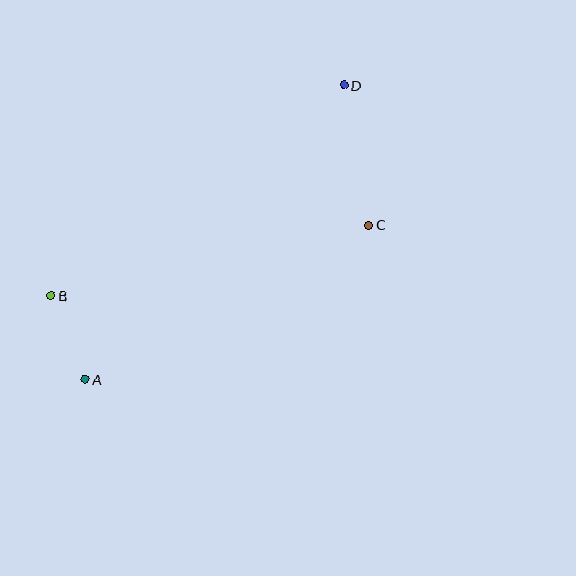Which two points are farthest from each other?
Points A and D are farthest from each other.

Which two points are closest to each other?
Points A and B are closest to each other.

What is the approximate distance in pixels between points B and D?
The distance between B and D is approximately 360 pixels.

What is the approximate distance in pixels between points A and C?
The distance between A and C is approximately 323 pixels.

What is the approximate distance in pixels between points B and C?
The distance between B and C is approximately 325 pixels.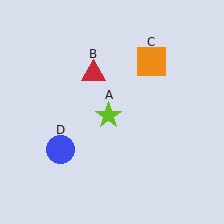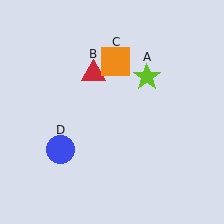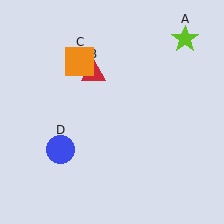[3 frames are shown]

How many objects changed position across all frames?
2 objects changed position: lime star (object A), orange square (object C).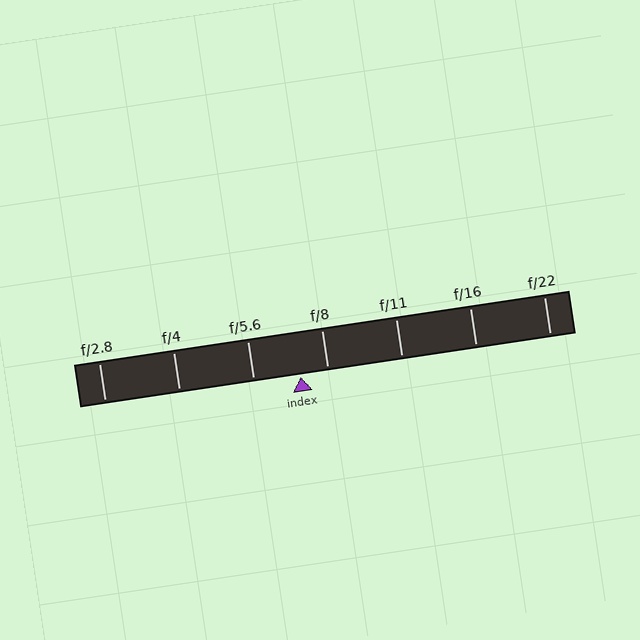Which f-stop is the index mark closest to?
The index mark is closest to f/8.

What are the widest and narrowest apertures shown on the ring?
The widest aperture shown is f/2.8 and the narrowest is f/22.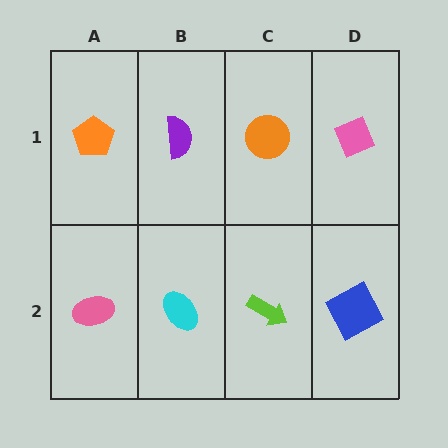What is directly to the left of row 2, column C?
A cyan ellipse.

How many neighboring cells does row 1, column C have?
3.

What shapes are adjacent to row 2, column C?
An orange circle (row 1, column C), a cyan ellipse (row 2, column B), a blue square (row 2, column D).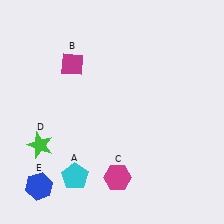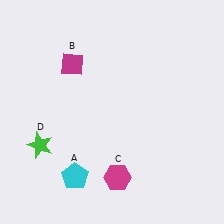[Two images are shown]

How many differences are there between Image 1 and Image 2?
There is 1 difference between the two images.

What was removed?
The blue hexagon (E) was removed in Image 2.